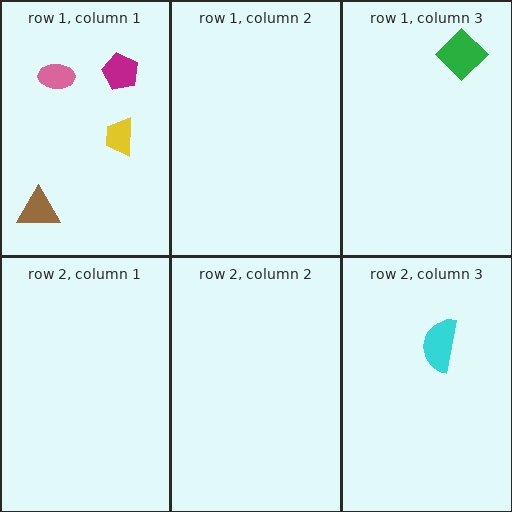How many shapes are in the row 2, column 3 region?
1.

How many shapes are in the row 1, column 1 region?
4.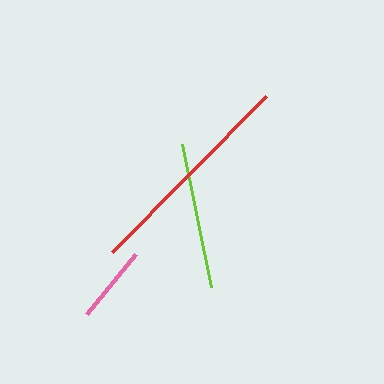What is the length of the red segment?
The red segment is approximately 220 pixels long.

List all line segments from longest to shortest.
From longest to shortest: red, lime, pink.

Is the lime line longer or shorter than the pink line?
The lime line is longer than the pink line.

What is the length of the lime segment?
The lime segment is approximately 146 pixels long.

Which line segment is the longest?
The red line is the longest at approximately 220 pixels.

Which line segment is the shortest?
The pink line is the shortest at approximately 77 pixels.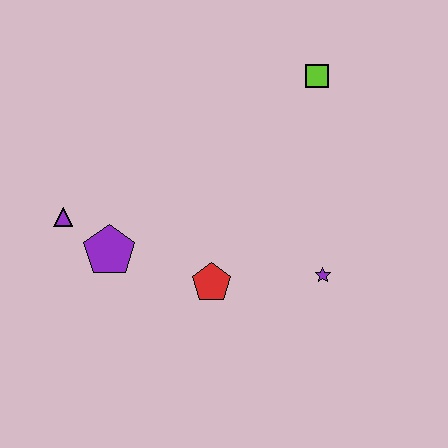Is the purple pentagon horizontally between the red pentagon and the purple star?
No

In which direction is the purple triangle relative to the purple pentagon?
The purple triangle is to the left of the purple pentagon.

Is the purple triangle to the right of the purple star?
No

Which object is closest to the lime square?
The purple star is closest to the lime square.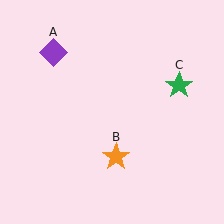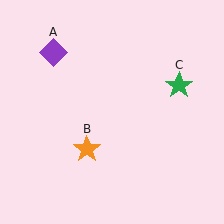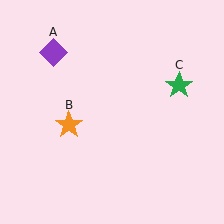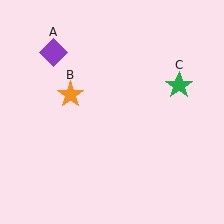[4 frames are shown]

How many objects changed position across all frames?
1 object changed position: orange star (object B).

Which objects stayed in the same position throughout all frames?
Purple diamond (object A) and green star (object C) remained stationary.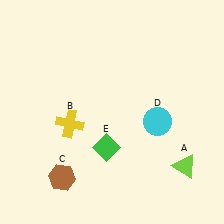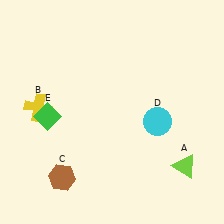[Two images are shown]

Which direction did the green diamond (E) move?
The green diamond (E) moved left.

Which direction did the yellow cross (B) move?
The yellow cross (B) moved left.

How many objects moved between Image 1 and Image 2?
2 objects moved between the two images.